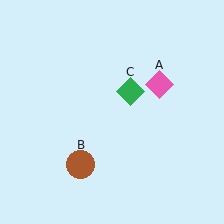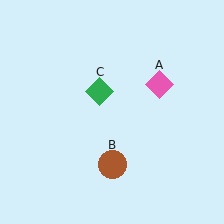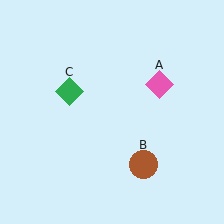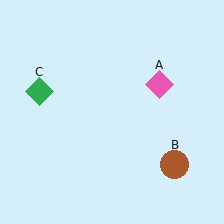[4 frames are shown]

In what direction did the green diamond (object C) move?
The green diamond (object C) moved left.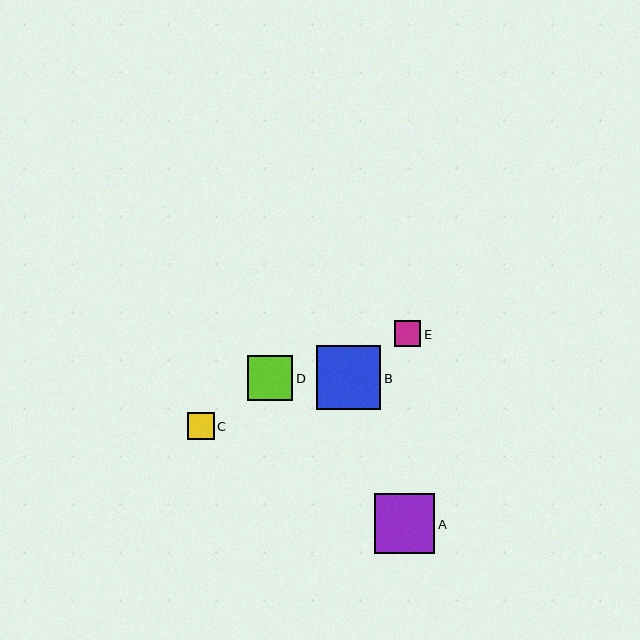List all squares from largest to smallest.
From largest to smallest: B, A, D, C, E.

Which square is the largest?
Square B is the largest with a size of approximately 65 pixels.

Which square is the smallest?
Square E is the smallest with a size of approximately 27 pixels.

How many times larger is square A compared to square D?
Square A is approximately 1.3 times the size of square D.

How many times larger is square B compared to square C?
Square B is approximately 2.4 times the size of square C.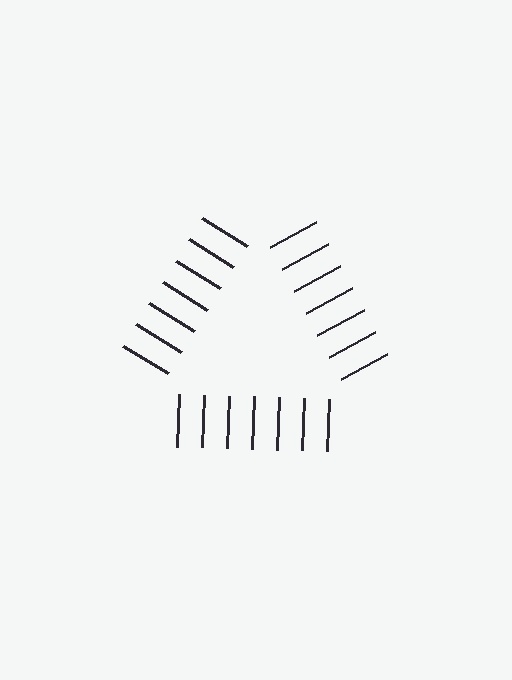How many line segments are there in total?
21 — 7 along each of the 3 edges.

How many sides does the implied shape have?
3 sides — the line-ends trace a triangle.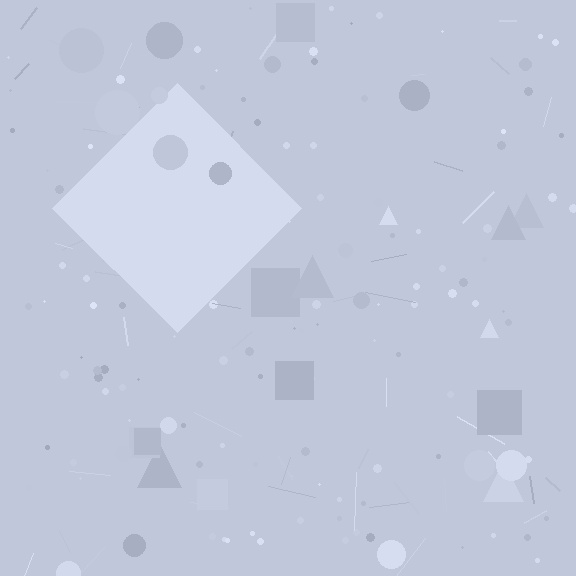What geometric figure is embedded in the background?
A diamond is embedded in the background.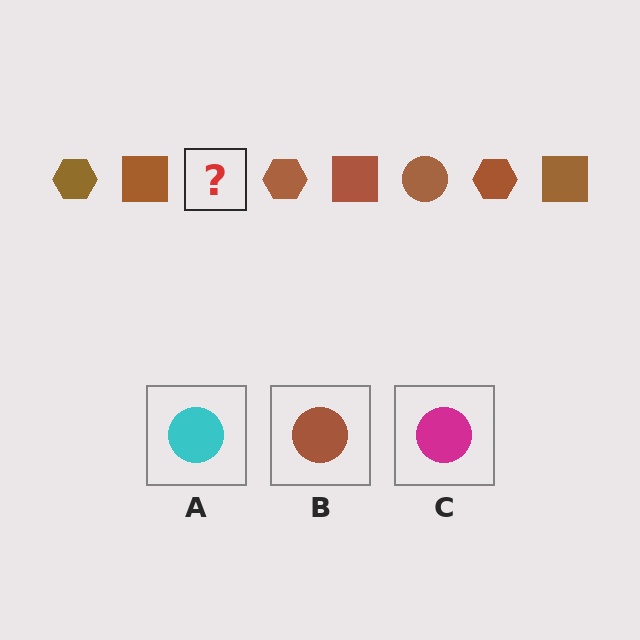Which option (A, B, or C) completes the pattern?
B.